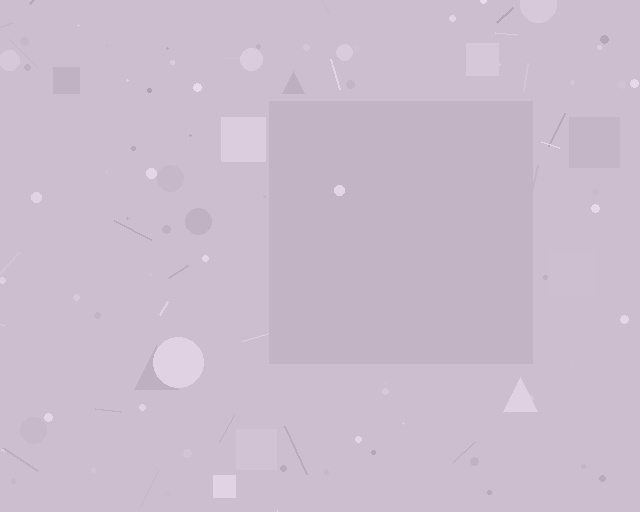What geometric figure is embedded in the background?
A square is embedded in the background.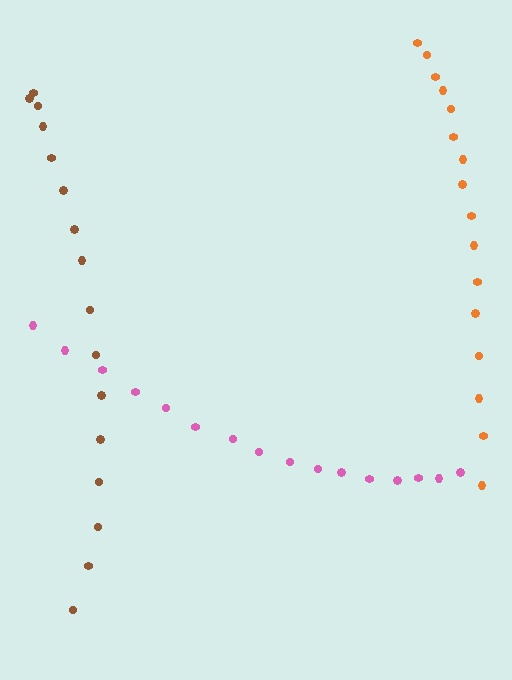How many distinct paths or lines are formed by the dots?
There are 3 distinct paths.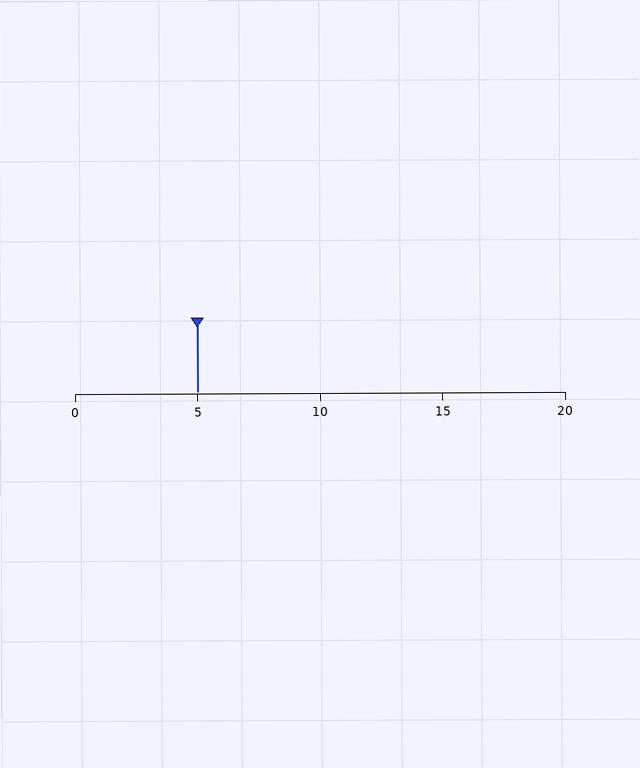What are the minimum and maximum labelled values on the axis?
The axis runs from 0 to 20.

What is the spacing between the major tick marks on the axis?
The major ticks are spaced 5 apart.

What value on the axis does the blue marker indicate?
The marker indicates approximately 5.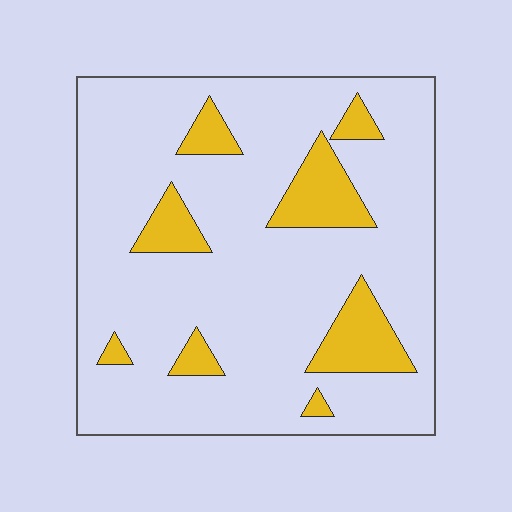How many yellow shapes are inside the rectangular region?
8.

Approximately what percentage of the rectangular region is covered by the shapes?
Approximately 15%.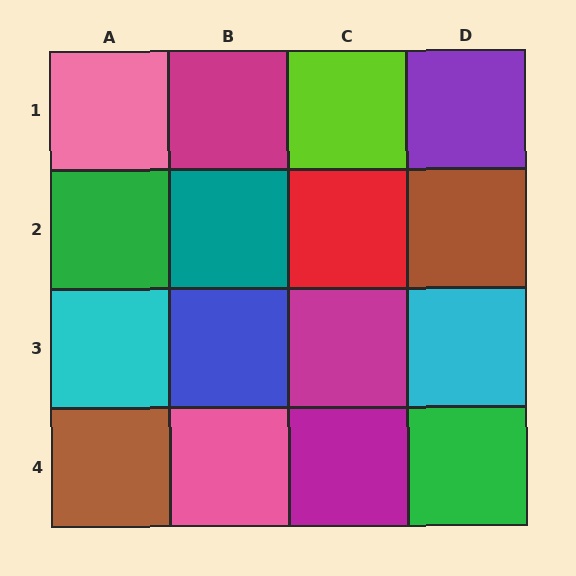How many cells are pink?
2 cells are pink.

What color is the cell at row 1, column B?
Magenta.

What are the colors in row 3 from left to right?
Cyan, blue, magenta, cyan.